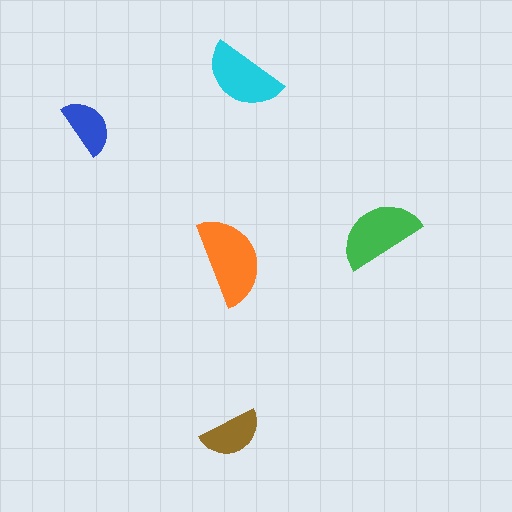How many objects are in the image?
There are 5 objects in the image.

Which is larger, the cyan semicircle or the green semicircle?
The green one.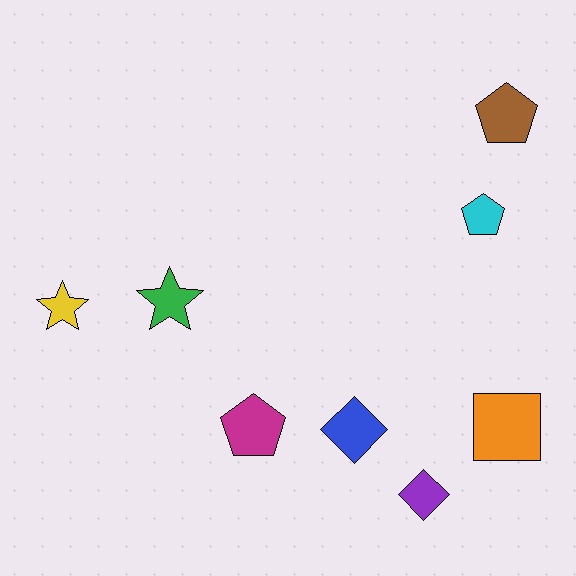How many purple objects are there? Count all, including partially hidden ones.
There is 1 purple object.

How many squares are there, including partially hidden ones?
There is 1 square.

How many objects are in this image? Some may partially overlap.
There are 8 objects.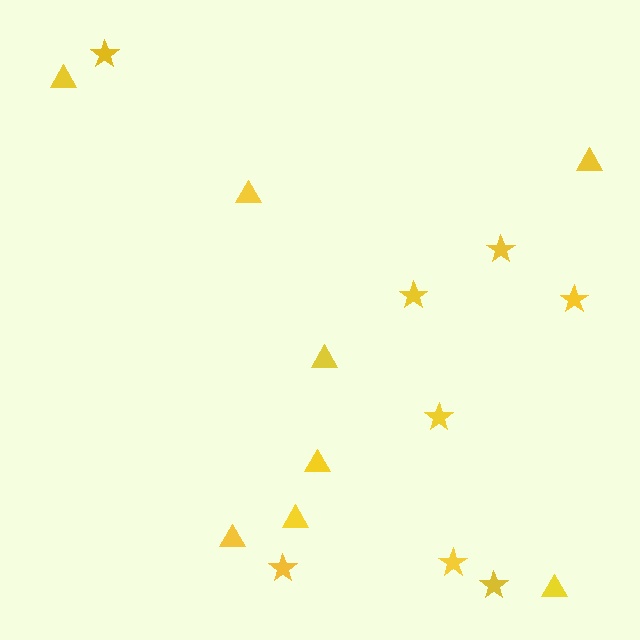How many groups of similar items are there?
There are 2 groups: one group of stars (8) and one group of triangles (8).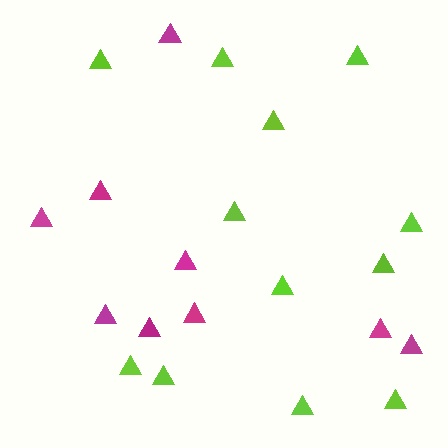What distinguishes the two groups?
There are 2 groups: one group of lime triangles (12) and one group of magenta triangles (9).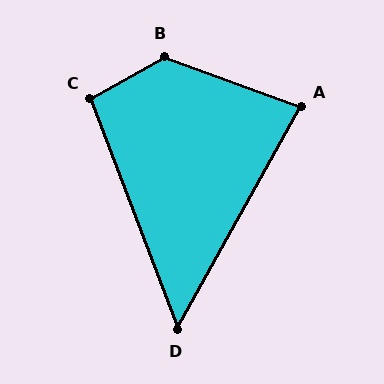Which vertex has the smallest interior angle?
D, at approximately 50 degrees.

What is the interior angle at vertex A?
Approximately 81 degrees (acute).